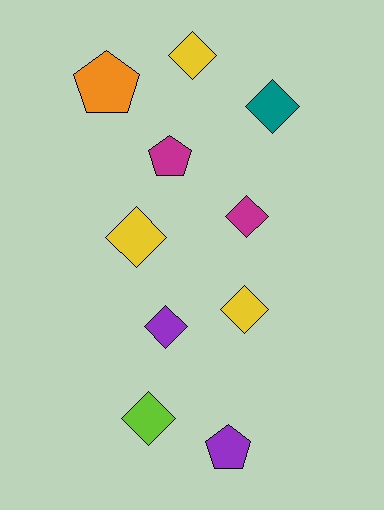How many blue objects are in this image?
There are no blue objects.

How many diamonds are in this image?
There are 7 diamonds.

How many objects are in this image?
There are 10 objects.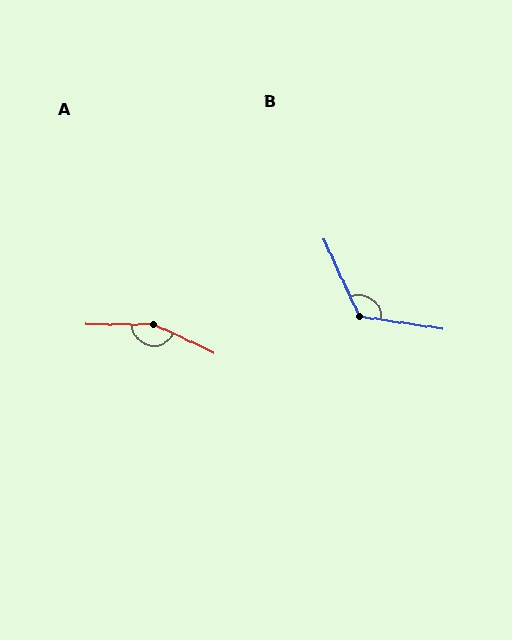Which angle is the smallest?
B, at approximately 123 degrees.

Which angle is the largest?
A, at approximately 155 degrees.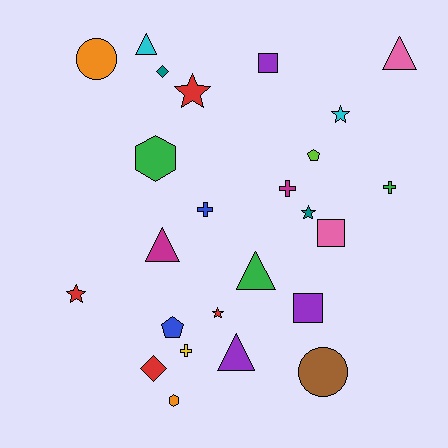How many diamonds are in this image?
There are 2 diamonds.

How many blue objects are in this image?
There are 2 blue objects.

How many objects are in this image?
There are 25 objects.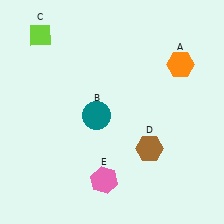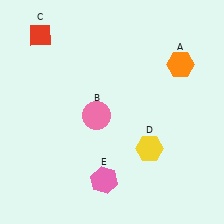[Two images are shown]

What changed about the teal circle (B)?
In Image 1, B is teal. In Image 2, it changed to pink.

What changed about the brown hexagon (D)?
In Image 1, D is brown. In Image 2, it changed to yellow.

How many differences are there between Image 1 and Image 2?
There are 3 differences between the two images.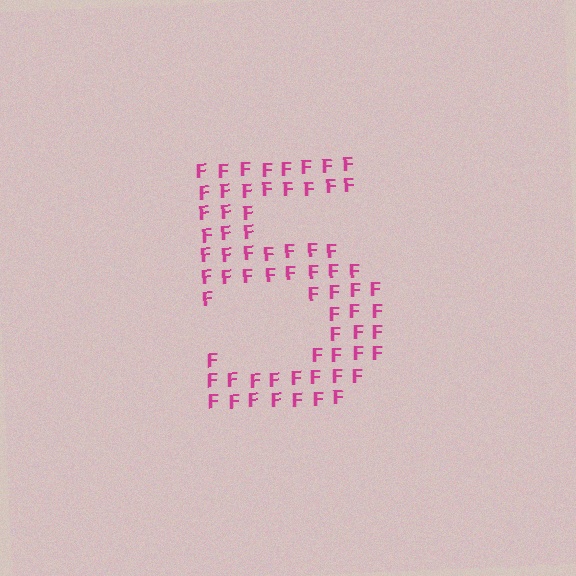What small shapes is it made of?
It is made of small letter F's.